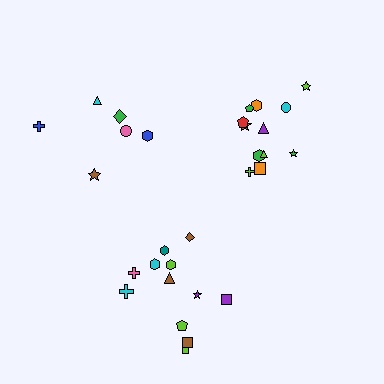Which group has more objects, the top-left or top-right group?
The top-right group.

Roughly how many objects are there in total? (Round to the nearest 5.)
Roughly 30 objects in total.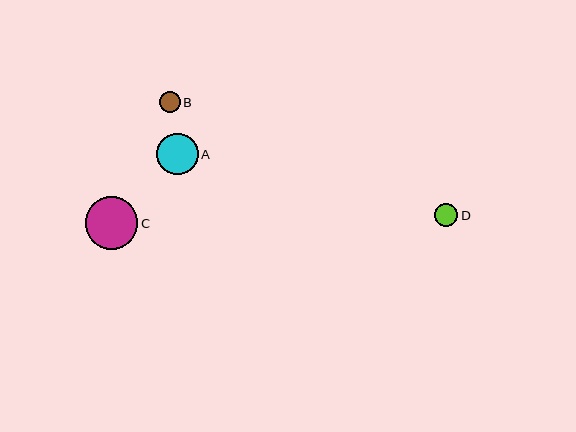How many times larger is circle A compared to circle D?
Circle A is approximately 1.8 times the size of circle D.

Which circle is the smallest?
Circle B is the smallest with a size of approximately 21 pixels.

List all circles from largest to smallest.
From largest to smallest: C, A, D, B.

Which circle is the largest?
Circle C is the largest with a size of approximately 52 pixels.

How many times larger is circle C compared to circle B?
Circle C is approximately 2.5 times the size of circle B.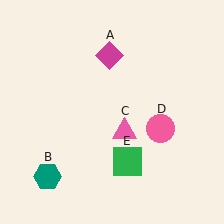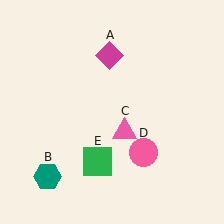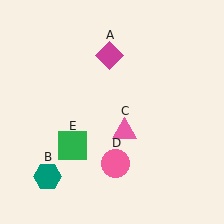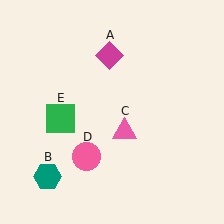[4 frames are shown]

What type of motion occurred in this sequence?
The pink circle (object D), green square (object E) rotated clockwise around the center of the scene.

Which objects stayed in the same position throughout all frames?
Magenta diamond (object A) and teal hexagon (object B) and pink triangle (object C) remained stationary.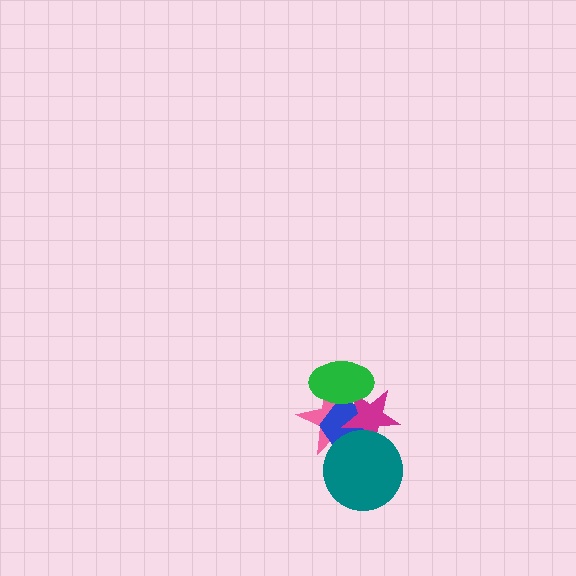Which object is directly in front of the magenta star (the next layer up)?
The green ellipse is directly in front of the magenta star.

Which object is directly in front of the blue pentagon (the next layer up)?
The magenta star is directly in front of the blue pentagon.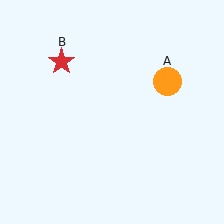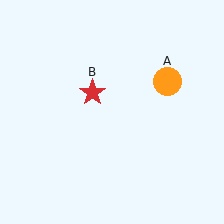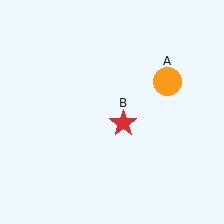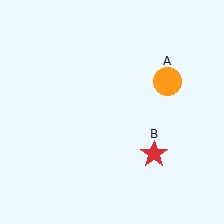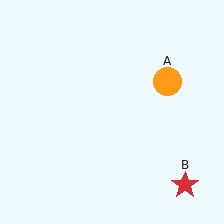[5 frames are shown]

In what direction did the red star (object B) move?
The red star (object B) moved down and to the right.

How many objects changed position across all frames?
1 object changed position: red star (object B).